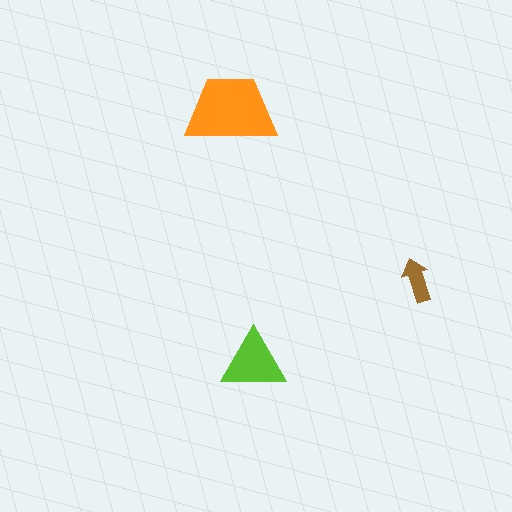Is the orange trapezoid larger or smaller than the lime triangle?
Larger.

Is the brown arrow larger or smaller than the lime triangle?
Smaller.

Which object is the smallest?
The brown arrow.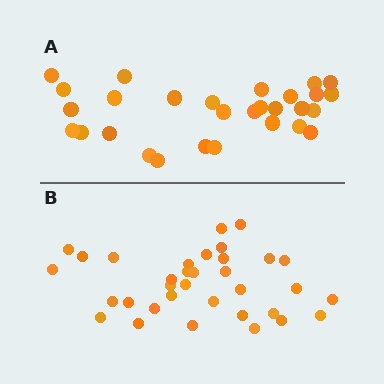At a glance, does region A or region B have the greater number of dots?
Region B (the bottom region) has more dots.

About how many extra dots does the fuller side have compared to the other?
Region B has about 5 more dots than region A.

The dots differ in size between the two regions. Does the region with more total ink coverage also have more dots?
No. Region A has more total ink coverage because its dots are larger, but region B actually contains more individual dots. Total area can be misleading — the number of items is what matters here.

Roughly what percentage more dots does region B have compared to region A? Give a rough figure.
About 15% more.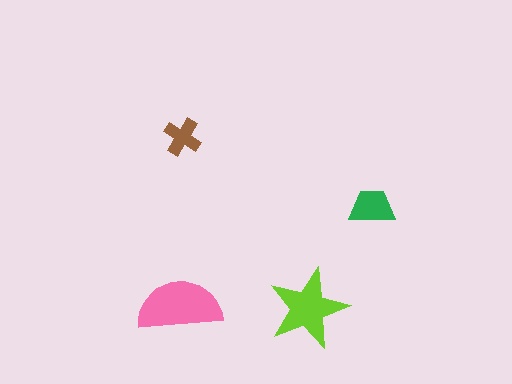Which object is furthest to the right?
The green trapezoid is rightmost.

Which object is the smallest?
The brown cross.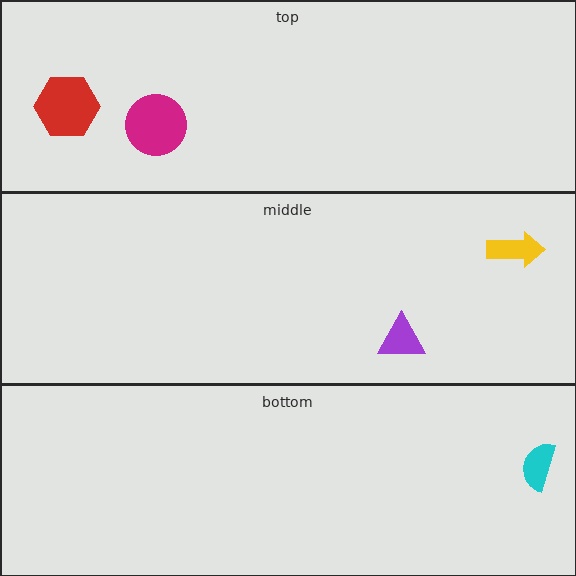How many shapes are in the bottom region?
1.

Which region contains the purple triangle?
The middle region.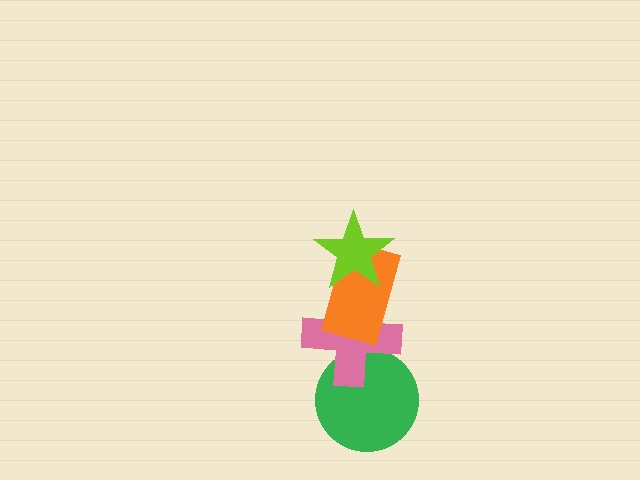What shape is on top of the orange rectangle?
The lime star is on top of the orange rectangle.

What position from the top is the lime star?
The lime star is 1st from the top.